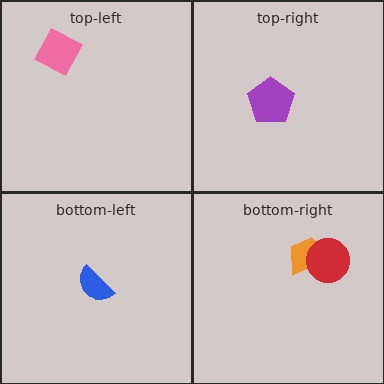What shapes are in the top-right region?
The purple pentagon.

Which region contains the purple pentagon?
The top-right region.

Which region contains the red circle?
The bottom-right region.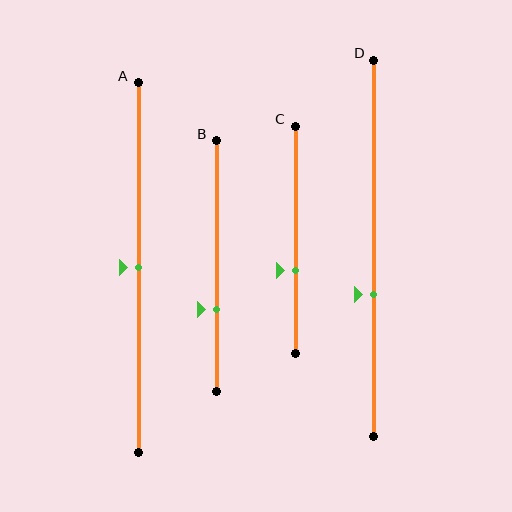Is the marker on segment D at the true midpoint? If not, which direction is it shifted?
No, the marker on segment D is shifted downward by about 12% of the segment length.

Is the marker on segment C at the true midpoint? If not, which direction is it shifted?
No, the marker on segment C is shifted downward by about 14% of the segment length.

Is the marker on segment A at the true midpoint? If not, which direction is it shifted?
Yes, the marker on segment A is at the true midpoint.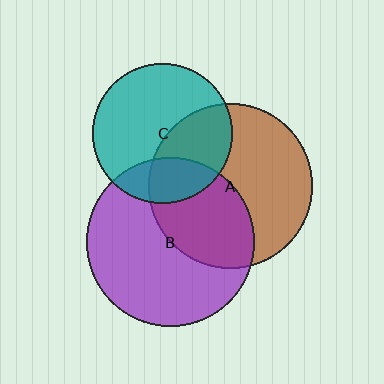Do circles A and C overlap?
Yes.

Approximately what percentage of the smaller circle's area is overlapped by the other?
Approximately 40%.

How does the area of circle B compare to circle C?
Approximately 1.4 times.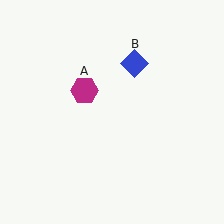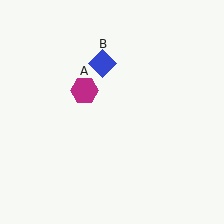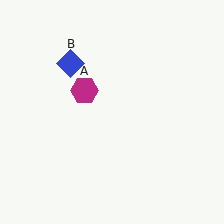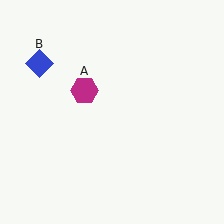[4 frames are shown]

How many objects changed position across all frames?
1 object changed position: blue diamond (object B).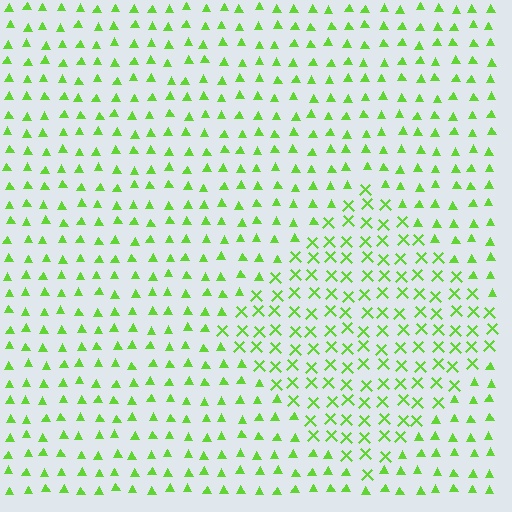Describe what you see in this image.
The image is filled with small lime elements arranged in a uniform grid. A diamond-shaped region contains X marks, while the surrounding area contains triangles. The boundary is defined purely by the change in element shape.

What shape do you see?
I see a diamond.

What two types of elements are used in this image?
The image uses X marks inside the diamond region and triangles outside it.